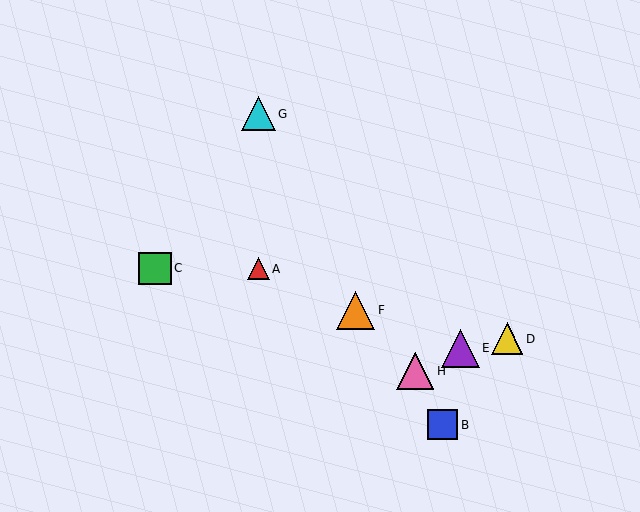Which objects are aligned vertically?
Objects A, G are aligned vertically.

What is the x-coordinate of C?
Object C is at x≈155.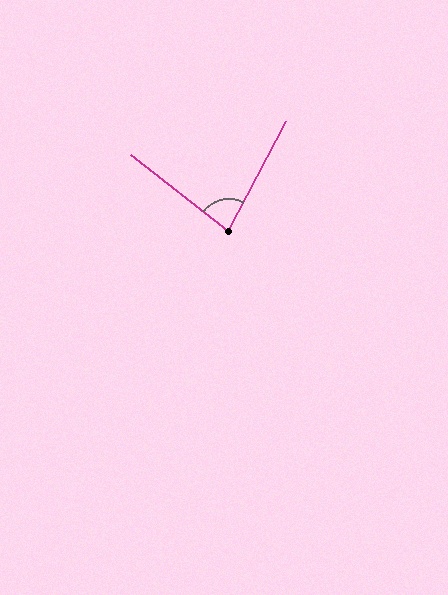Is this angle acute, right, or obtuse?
It is acute.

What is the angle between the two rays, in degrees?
Approximately 80 degrees.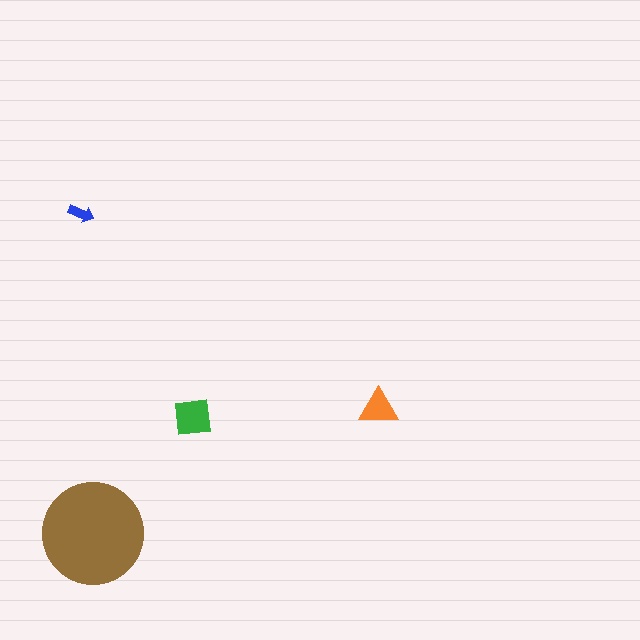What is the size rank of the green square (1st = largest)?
2nd.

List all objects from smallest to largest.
The blue arrow, the orange triangle, the green square, the brown circle.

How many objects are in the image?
There are 4 objects in the image.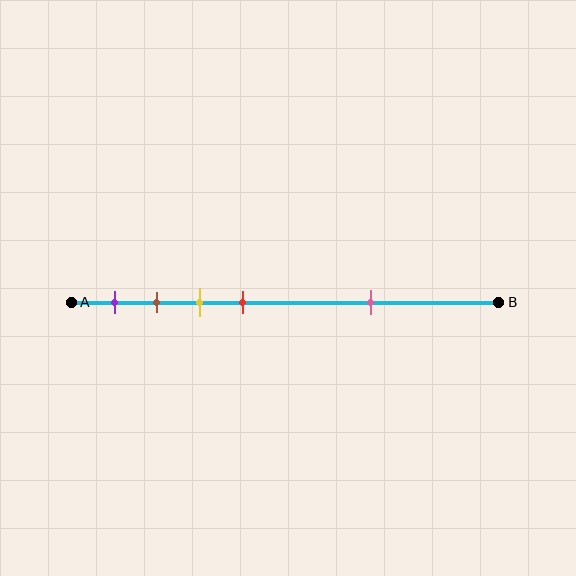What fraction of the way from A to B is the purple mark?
The purple mark is approximately 10% (0.1) of the way from A to B.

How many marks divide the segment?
There are 5 marks dividing the segment.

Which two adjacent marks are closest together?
The brown and yellow marks are the closest adjacent pair.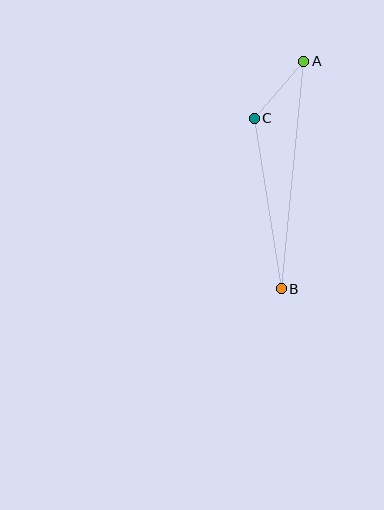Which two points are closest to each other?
Points A and C are closest to each other.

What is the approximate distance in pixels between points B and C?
The distance between B and C is approximately 173 pixels.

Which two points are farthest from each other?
Points A and B are farthest from each other.